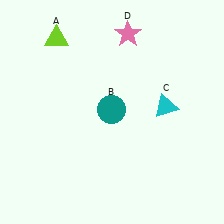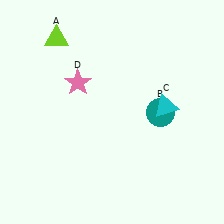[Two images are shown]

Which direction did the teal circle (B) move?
The teal circle (B) moved right.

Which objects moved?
The objects that moved are: the teal circle (B), the pink star (D).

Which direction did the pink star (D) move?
The pink star (D) moved left.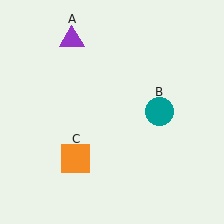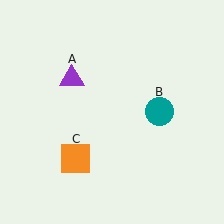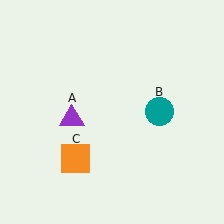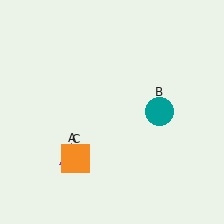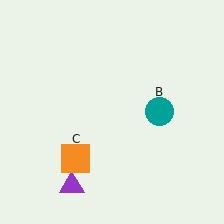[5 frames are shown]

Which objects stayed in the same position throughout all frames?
Teal circle (object B) and orange square (object C) remained stationary.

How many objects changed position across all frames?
1 object changed position: purple triangle (object A).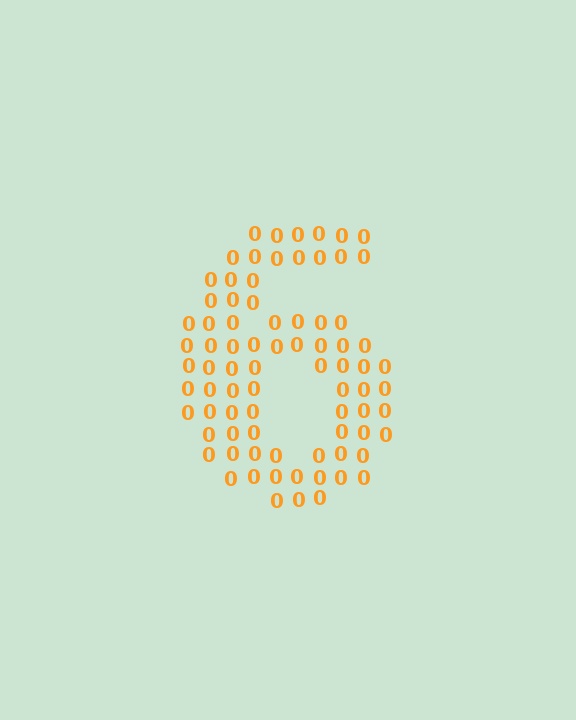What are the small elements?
The small elements are digit 0's.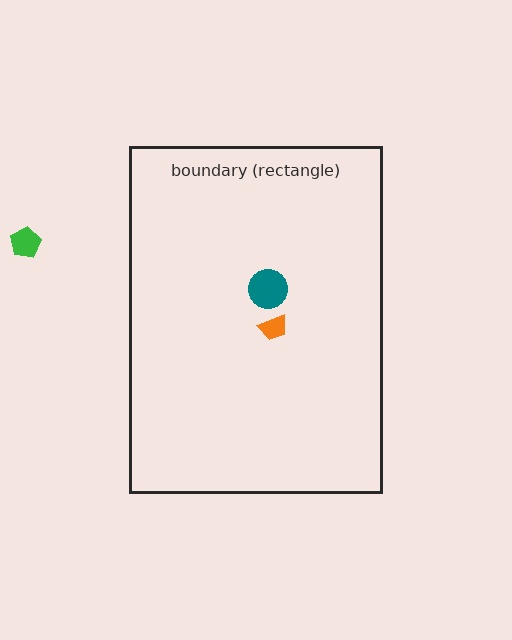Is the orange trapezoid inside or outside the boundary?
Inside.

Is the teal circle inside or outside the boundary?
Inside.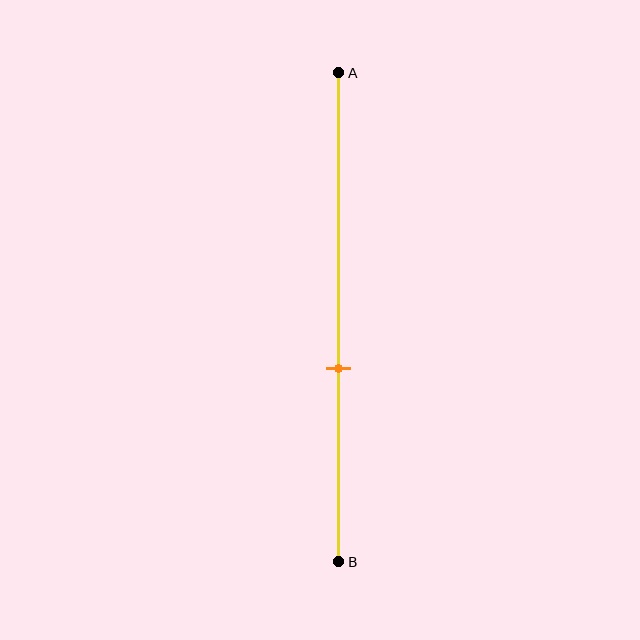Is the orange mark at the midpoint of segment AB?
No, the mark is at about 60% from A, not at the 50% midpoint.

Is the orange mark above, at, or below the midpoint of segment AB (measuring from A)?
The orange mark is below the midpoint of segment AB.